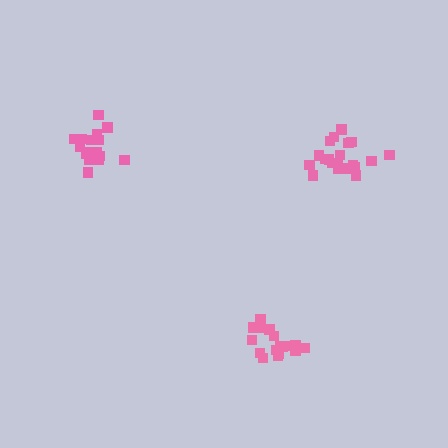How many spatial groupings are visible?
There are 3 spatial groupings.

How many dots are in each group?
Group 1: 20 dots, Group 2: 20 dots, Group 3: 16 dots (56 total).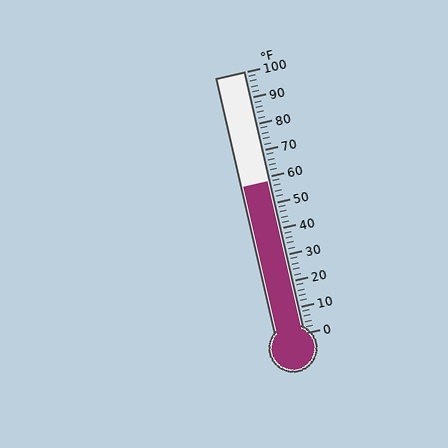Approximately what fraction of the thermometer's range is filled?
The thermometer is filled to approximately 60% of its range.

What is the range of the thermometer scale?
The thermometer scale ranges from 0°F to 100°F.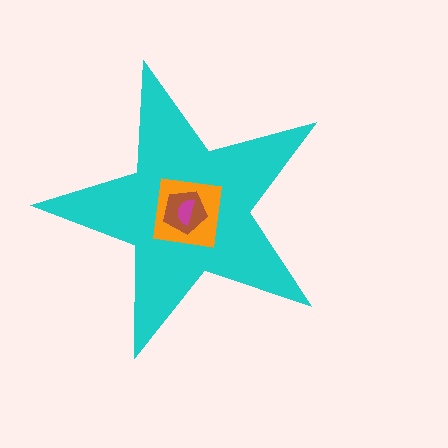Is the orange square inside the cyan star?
Yes.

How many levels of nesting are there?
4.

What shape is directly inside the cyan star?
The orange square.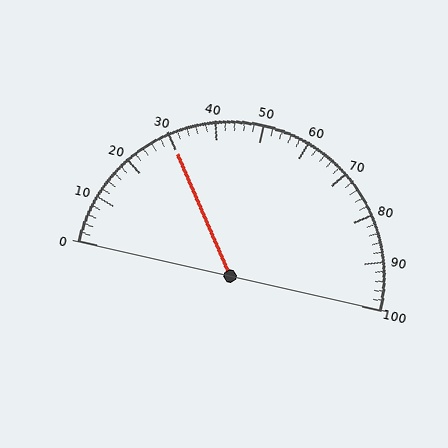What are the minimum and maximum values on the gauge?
The gauge ranges from 0 to 100.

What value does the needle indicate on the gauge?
The needle indicates approximately 30.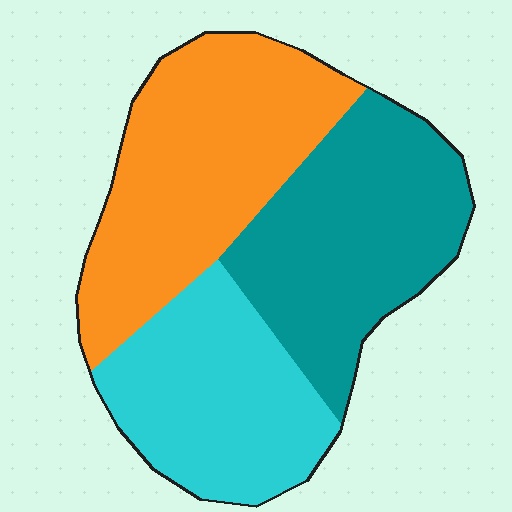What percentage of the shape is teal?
Teal covers around 35% of the shape.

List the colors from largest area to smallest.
From largest to smallest: orange, teal, cyan.